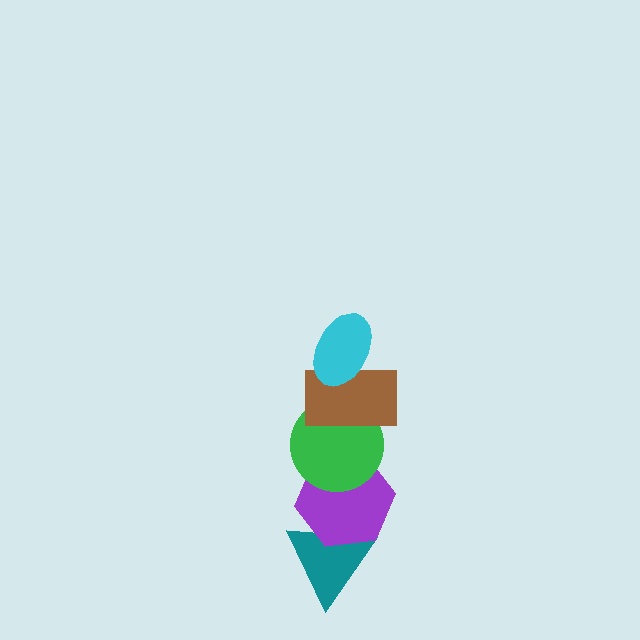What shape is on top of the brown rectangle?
The cyan ellipse is on top of the brown rectangle.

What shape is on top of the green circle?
The brown rectangle is on top of the green circle.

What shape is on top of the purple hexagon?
The green circle is on top of the purple hexagon.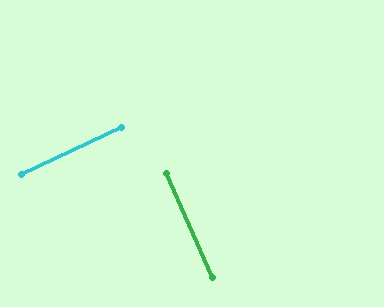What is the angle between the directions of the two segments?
Approximately 88 degrees.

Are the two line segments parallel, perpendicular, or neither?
Perpendicular — they meet at approximately 88°.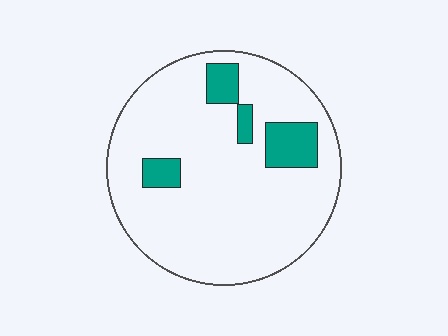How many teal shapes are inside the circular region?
4.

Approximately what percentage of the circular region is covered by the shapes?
Approximately 15%.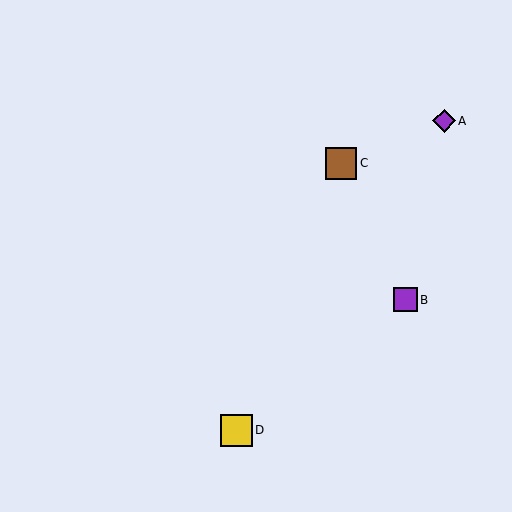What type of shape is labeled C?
Shape C is a brown square.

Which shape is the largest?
The brown square (labeled C) is the largest.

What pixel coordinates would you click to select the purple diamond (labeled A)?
Click at (444, 121) to select the purple diamond A.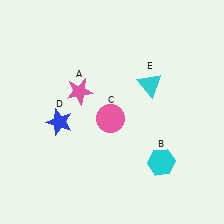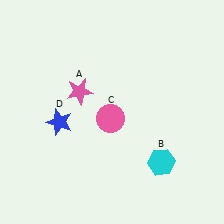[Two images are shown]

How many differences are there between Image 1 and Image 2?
There is 1 difference between the two images.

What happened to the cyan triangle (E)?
The cyan triangle (E) was removed in Image 2. It was in the top-right area of Image 1.